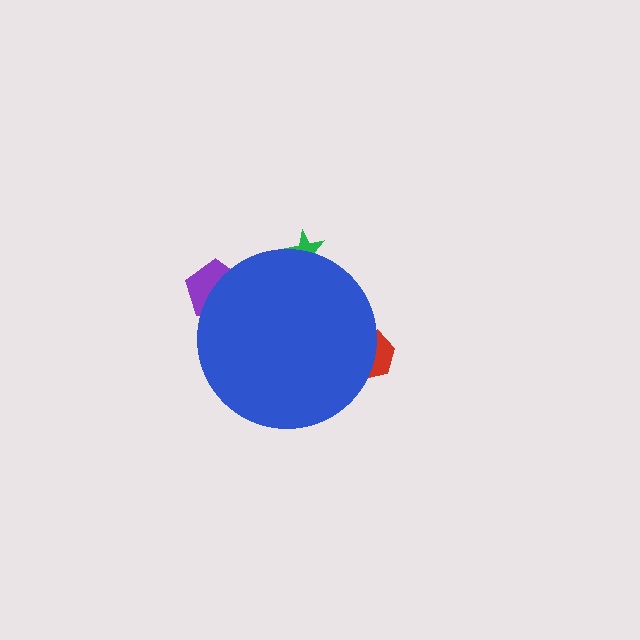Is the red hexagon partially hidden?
Yes, the red hexagon is partially hidden behind the blue circle.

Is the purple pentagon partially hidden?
Yes, the purple pentagon is partially hidden behind the blue circle.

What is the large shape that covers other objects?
A blue circle.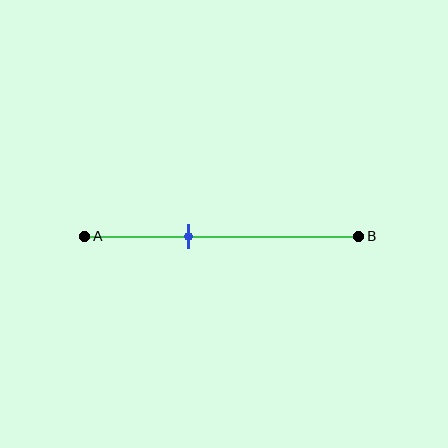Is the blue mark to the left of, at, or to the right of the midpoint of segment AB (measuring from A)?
The blue mark is to the left of the midpoint of segment AB.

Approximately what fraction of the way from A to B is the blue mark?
The blue mark is approximately 40% of the way from A to B.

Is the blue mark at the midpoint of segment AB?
No, the mark is at about 40% from A, not at the 50% midpoint.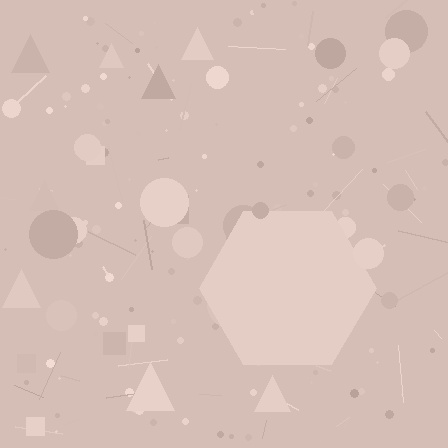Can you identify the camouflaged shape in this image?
The camouflaged shape is a hexagon.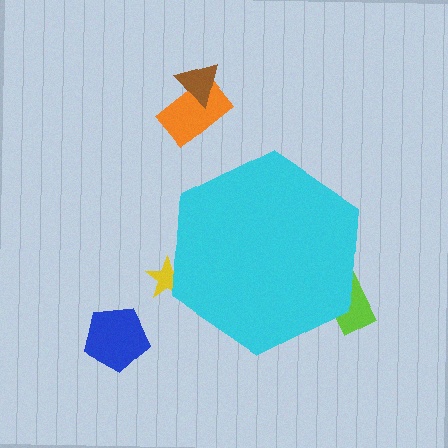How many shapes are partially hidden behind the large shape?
2 shapes are partially hidden.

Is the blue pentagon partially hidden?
No, the blue pentagon is fully visible.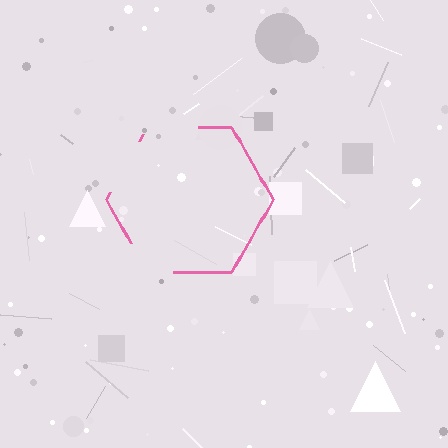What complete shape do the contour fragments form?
The contour fragments form a hexagon.